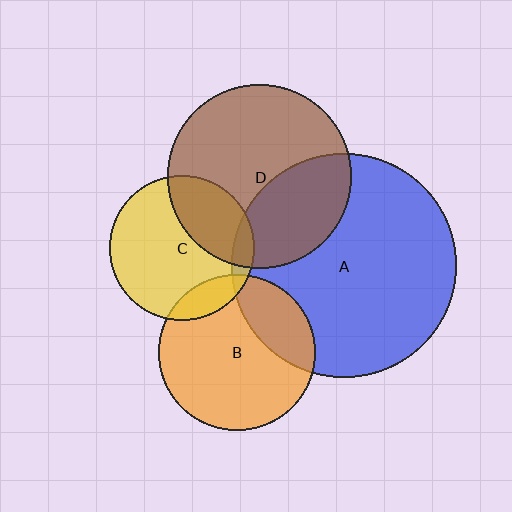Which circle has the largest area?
Circle A (blue).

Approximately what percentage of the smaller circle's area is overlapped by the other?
Approximately 30%.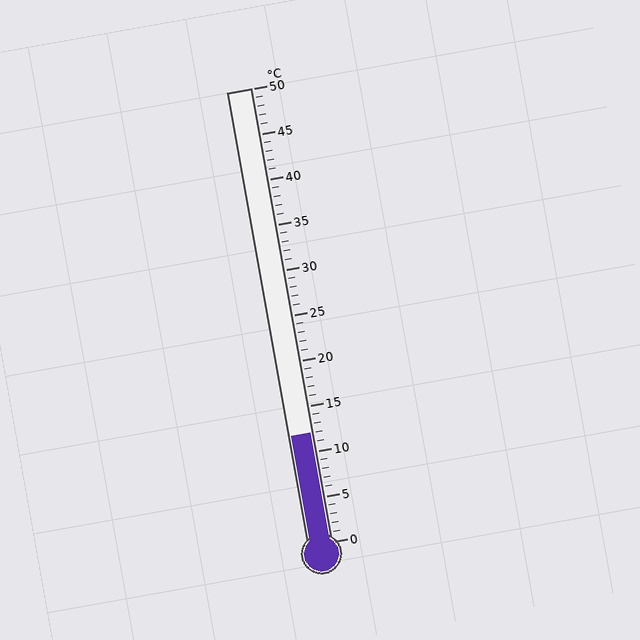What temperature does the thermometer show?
The thermometer shows approximately 12°C.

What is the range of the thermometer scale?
The thermometer scale ranges from 0°C to 50°C.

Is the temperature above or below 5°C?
The temperature is above 5°C.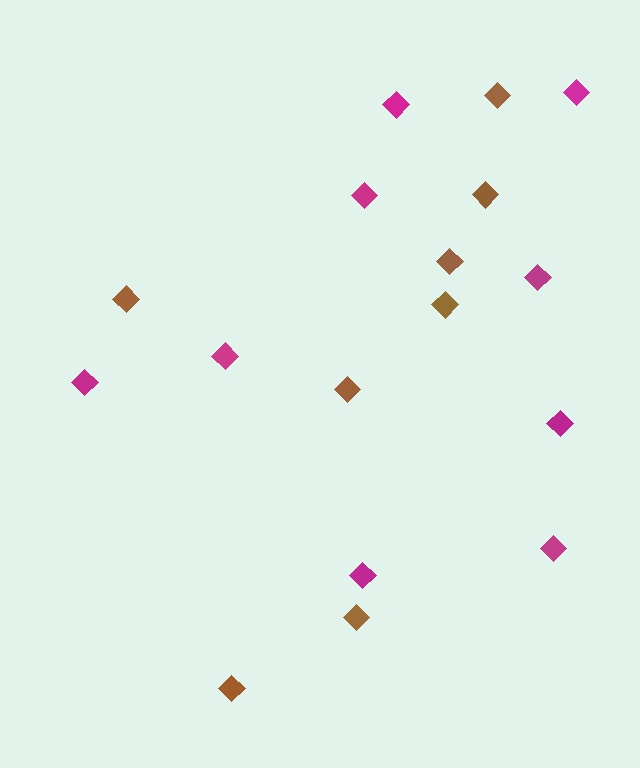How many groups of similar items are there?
There are 2 groups: one group of magenta diamonds (9) and one group of brown diamonds (8).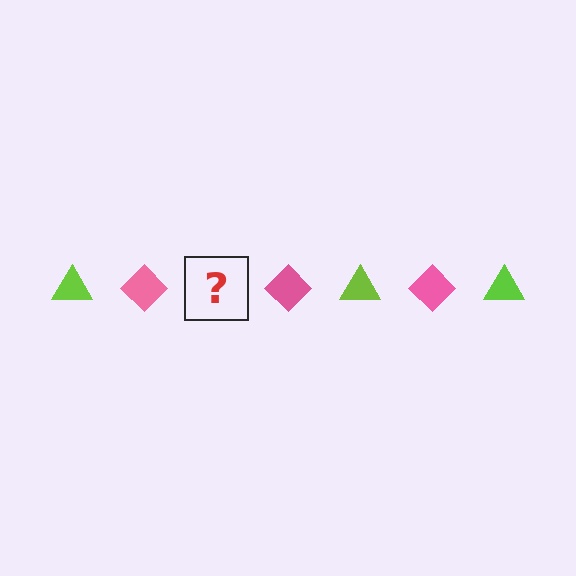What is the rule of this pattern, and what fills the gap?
The rule is that the pattern alternates between lime triangle and pink diamond. The gap should be filled with a lime triangle.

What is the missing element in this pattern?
The missing element is a lime triangle.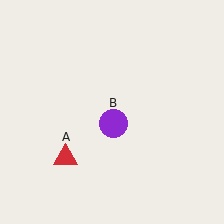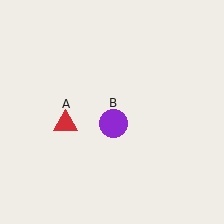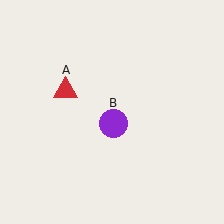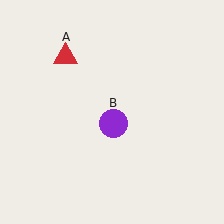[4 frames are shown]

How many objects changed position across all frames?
1 object changed position: red triangle (object A).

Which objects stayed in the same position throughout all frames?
Purple circle (object B) remained stationary.